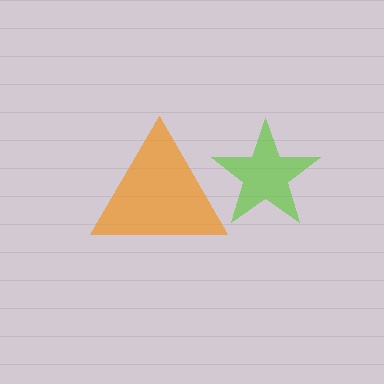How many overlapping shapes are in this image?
There are 2 overlapping shapes in the image.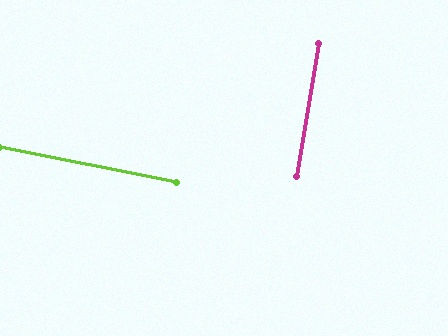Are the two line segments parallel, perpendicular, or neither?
Perpendicular — they meet at approximately 88°.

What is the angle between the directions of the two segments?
Approximately 88 degrees.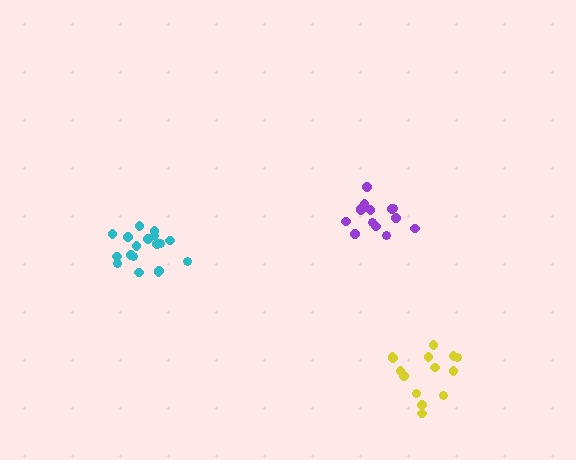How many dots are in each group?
Group 1: 15 dots, Group 2: 14 dots, Group 3: 18 dots (47 total).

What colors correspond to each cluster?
The clusters are colored: yellow, purple, cyan.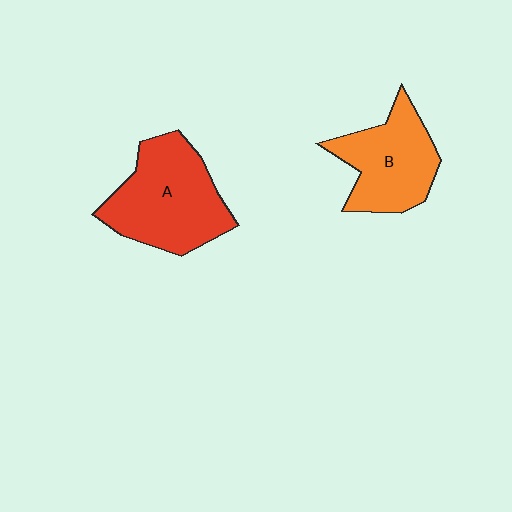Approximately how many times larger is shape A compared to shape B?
Approximately 1.3 times.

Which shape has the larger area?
Shape A (red).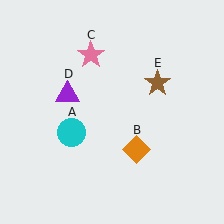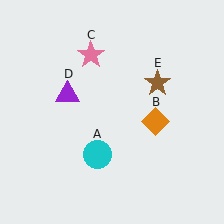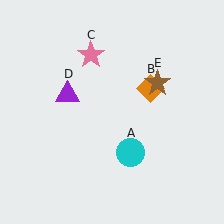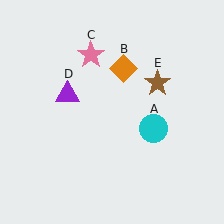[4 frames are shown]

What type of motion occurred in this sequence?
The cyan circle (object A), orange diamond (object B) rotated counterclockwise around the center of the scene.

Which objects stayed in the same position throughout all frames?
Pink star (object C) and purple triangle (object D) and brown star (object E) remained stationary.